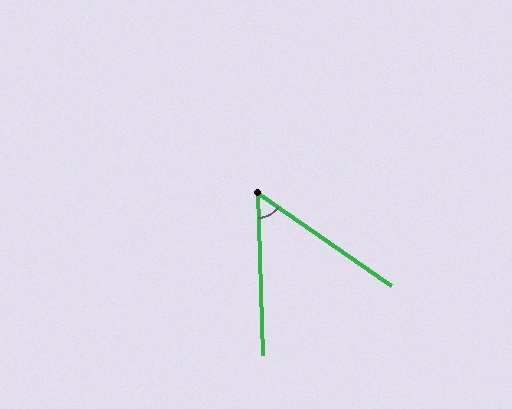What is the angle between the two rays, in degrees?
Approximately 54 degrees.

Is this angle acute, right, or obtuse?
It is acute.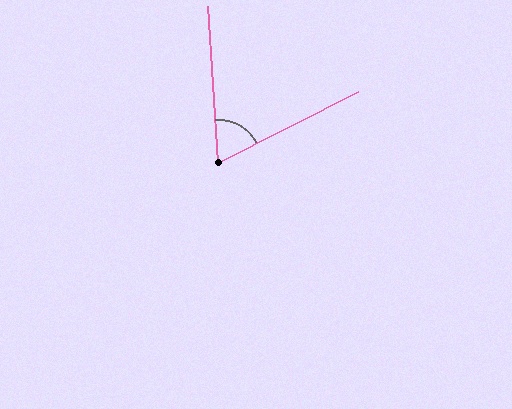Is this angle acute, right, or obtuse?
It is acute.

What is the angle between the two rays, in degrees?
Approximately 67 degrees.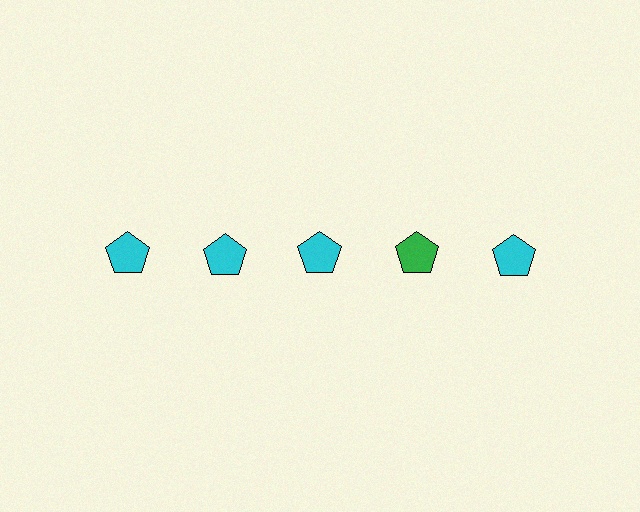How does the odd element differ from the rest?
It has a different color: green instead of cyan.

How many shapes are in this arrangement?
There are 5 shapes arranged in a grid pattern.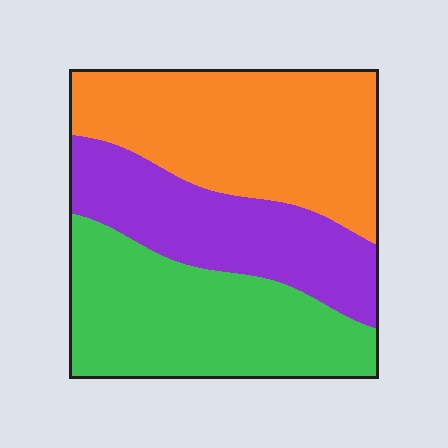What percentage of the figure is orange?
Orange takes up between a quarter and a half of the figure.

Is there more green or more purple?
Green.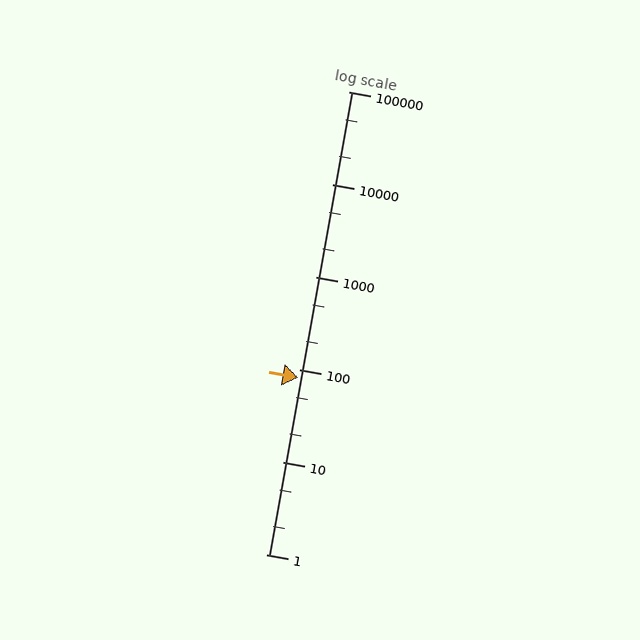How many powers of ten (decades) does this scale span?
The scale spans 5 decades, from 1 to 100000.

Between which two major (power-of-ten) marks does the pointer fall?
The pointer is between 10 and 100.